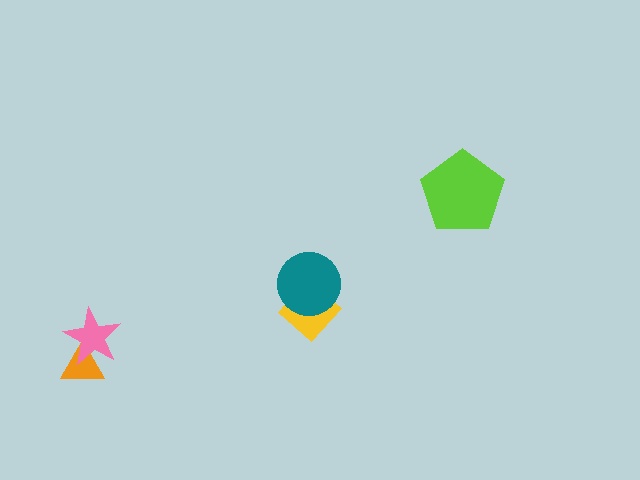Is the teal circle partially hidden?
No, no other shape covers it.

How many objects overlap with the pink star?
1 object overlaps with the pink star.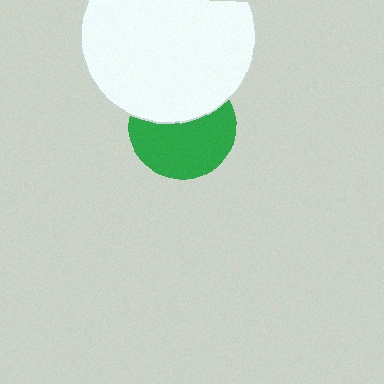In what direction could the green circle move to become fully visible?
The green circle could move down. That would shift it out from behind the white circle entirely.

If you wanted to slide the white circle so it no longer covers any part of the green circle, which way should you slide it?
Slide it up — that is the most direct way to separate the two shapes.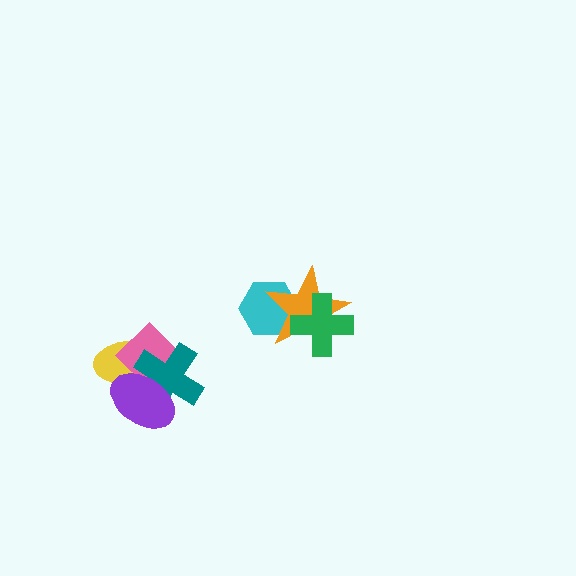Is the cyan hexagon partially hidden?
Yes, it is partially covered by another shape.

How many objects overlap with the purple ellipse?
3 objects overlap with the purple ellipse.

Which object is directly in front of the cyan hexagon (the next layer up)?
The orange star is directly in front of the cyan hexagon.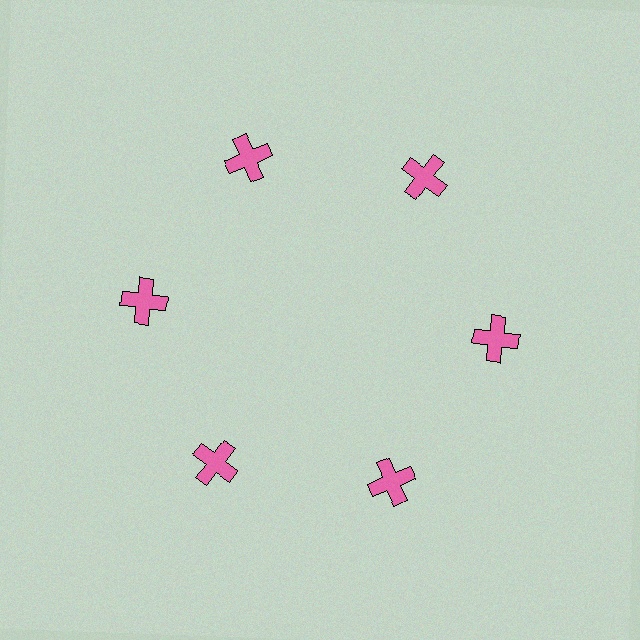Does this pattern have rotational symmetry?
Yes, this pattern has 6-fold rotational symmetry. It looks the same after rotating 60 degrees around the center.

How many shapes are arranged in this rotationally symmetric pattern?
There are 6 shapes, arranged in 6 groups of 1.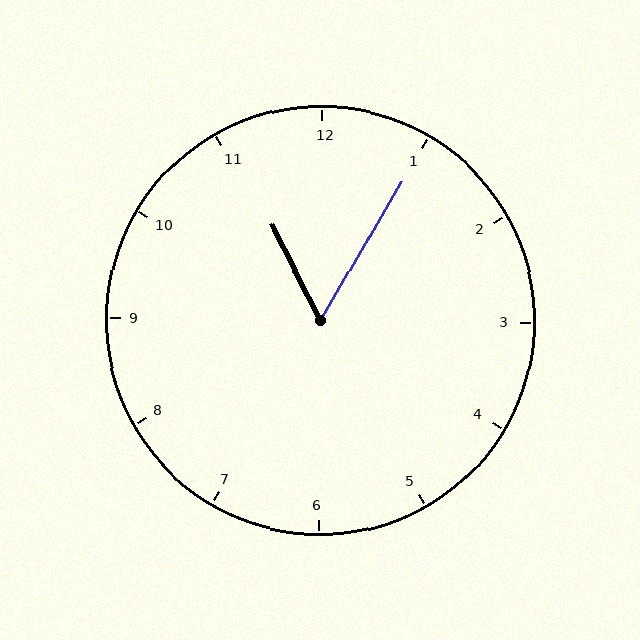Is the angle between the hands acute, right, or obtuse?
It is acute.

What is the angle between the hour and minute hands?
Approximately 58 degrees.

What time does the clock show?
11:05.